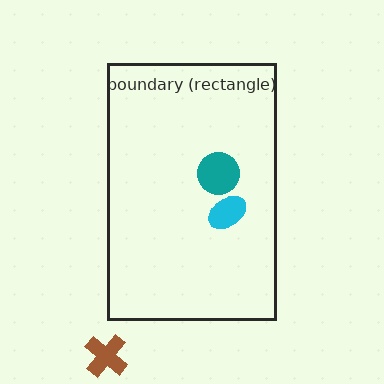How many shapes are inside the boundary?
2 inside, 1 outside.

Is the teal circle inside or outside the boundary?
Inside.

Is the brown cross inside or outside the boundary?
Outside.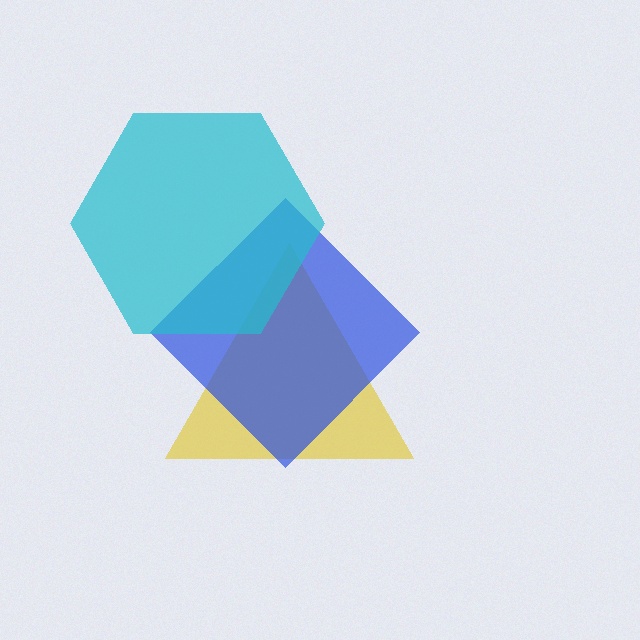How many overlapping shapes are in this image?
There are 3 overlapping shapes in the image.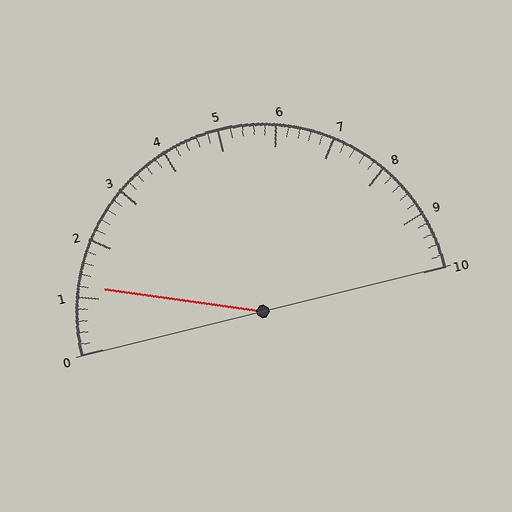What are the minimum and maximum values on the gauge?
The gauge ranges from 0 to 10.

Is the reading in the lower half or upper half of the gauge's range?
The reading is in the lower half of the range (0 to 10).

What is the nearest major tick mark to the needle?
The nearest major tick mark is 1.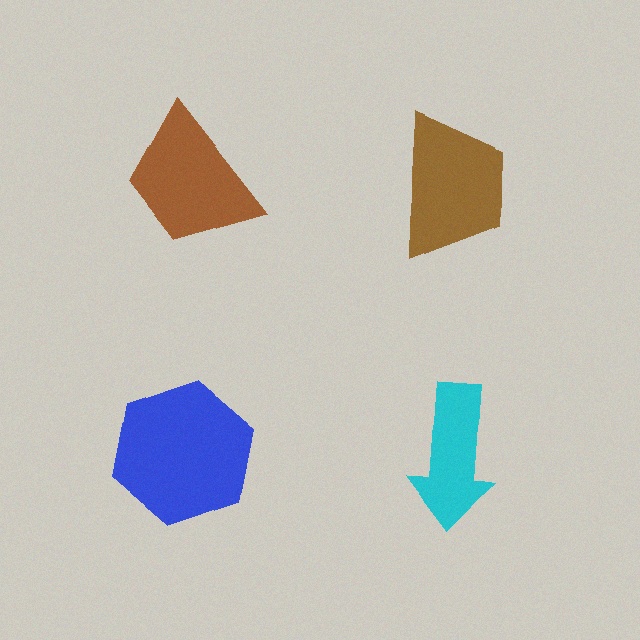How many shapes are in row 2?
2 shapes.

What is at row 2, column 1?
A blue hexagon.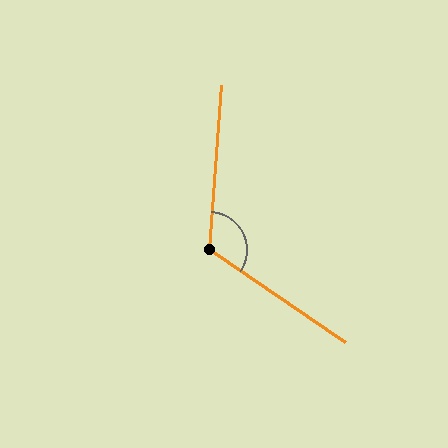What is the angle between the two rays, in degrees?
Approximately 120 degrees.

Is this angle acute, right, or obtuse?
It is obtuse.